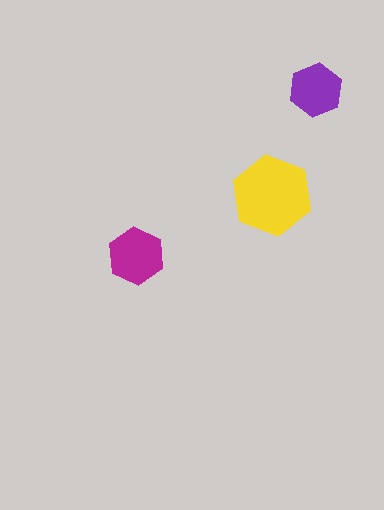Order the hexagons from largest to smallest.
the yellow one, the magenta one, the purple one.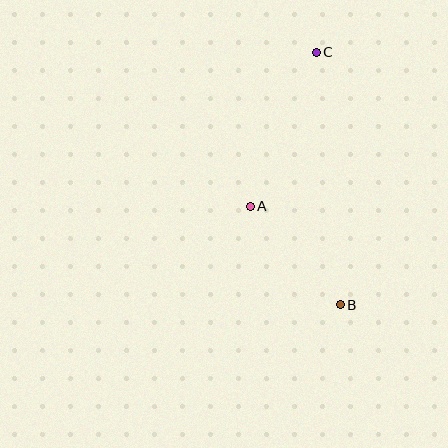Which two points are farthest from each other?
Points B and C are farthest from each other.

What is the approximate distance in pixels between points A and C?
The distance between A and C is approximately 167 pixels.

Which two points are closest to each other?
Points A and B are closest to each other.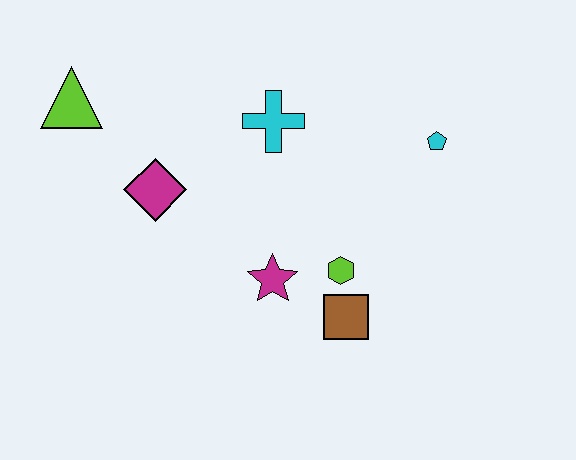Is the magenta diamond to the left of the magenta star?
Yes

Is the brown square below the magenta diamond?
Yes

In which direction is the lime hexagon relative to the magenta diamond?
The lime hexagon is to the right of the magenta diamond.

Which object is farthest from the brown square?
The lime triangle is farthest from the brown square.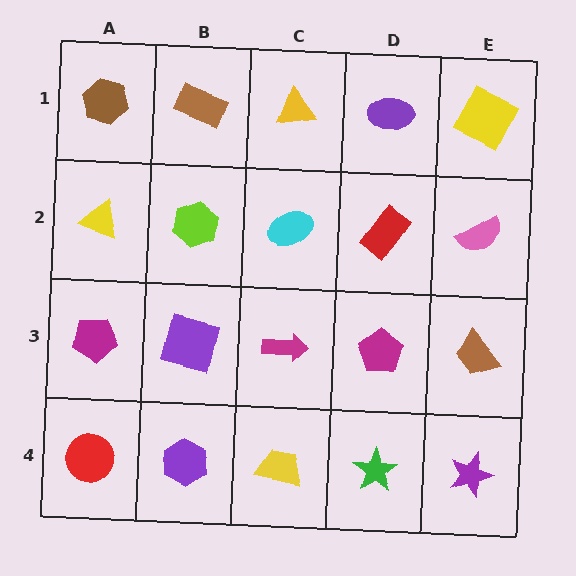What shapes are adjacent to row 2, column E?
A yellow square (row 1, column E), a brown trapezoid (row 3, column E), a red rectangle (row 2, column D).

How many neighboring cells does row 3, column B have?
4.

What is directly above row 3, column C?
A cyan ellipse.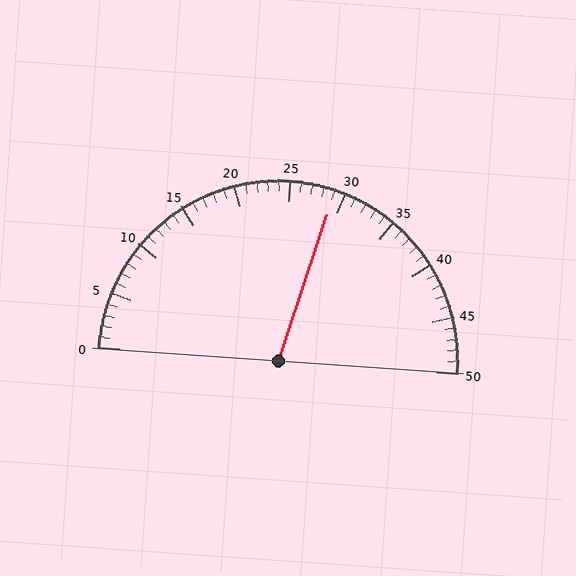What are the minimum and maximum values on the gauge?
The gauge ranges from 0 to 50.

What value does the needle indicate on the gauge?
The needle indicates approximately 29.